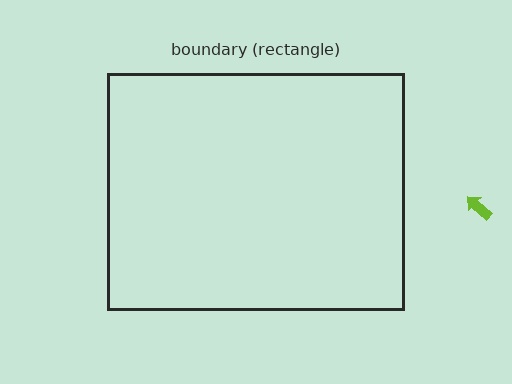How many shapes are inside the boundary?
0 inside, 1 outside.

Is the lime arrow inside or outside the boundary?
Outside.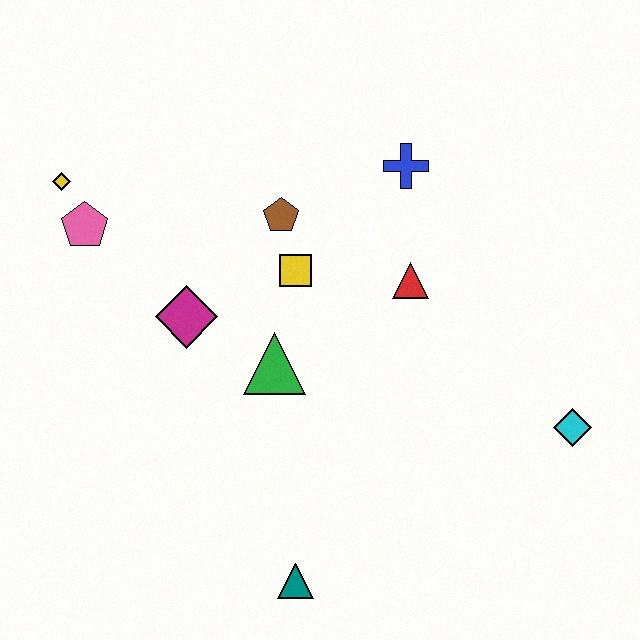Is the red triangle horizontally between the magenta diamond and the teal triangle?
No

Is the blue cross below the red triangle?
No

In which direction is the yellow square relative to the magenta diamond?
The yellow square is to the right of the magenta diamond.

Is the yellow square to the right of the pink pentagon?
Yes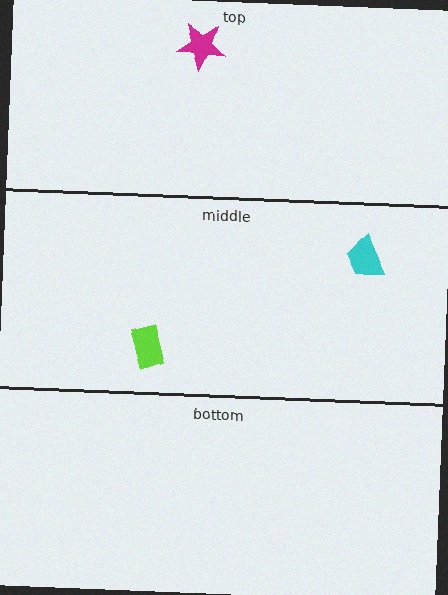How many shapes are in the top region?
1.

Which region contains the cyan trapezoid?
The middle region.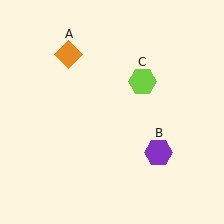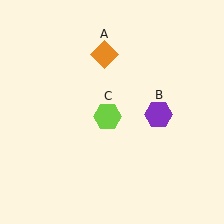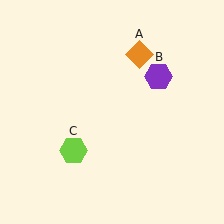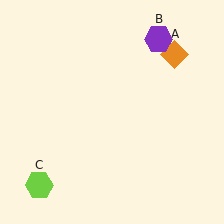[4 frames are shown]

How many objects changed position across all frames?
3 objects changed position: orange diamond (object A), purple hexagon (object B), lime hexagon (object C).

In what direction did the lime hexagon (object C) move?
The lime hexagon (object C) moved down and to the left.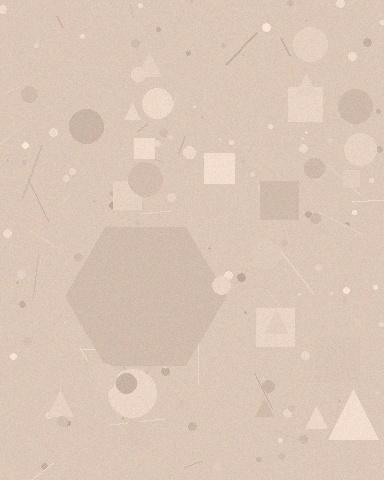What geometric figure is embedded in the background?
A hexagon is embedded in the background.